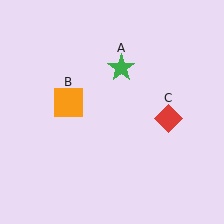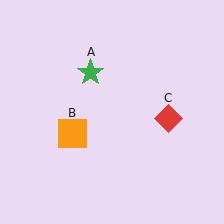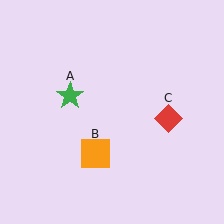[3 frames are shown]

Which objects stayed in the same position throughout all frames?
Red diamond (object C) remained stationary.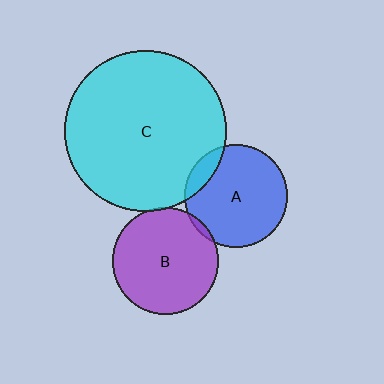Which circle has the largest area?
Circle C (cyan).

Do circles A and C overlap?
Yes.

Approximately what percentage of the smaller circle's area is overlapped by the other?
Approximately 10%.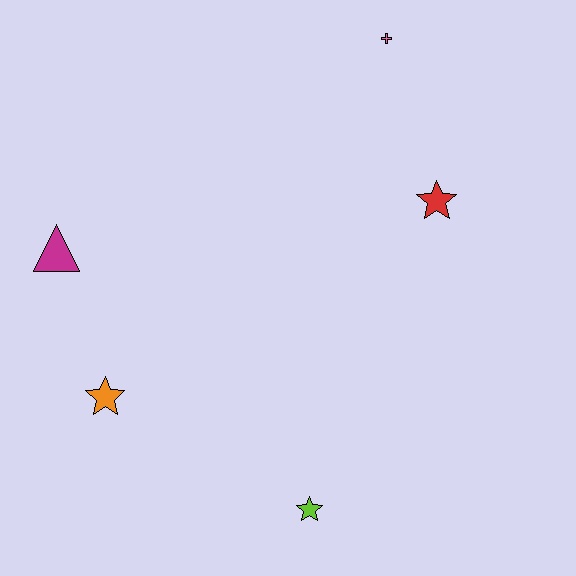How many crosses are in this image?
There is 1 cross.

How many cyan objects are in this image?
There are no cyan objects.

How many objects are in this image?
There are 5 objects.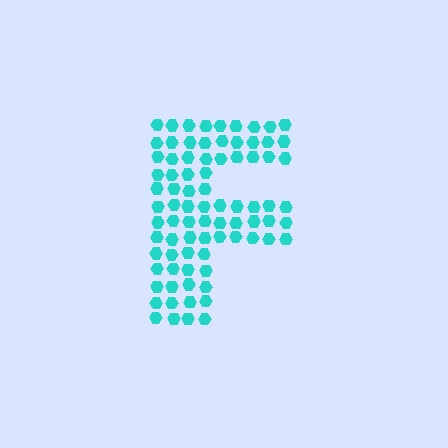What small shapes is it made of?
It is made of small hexagons.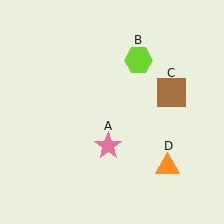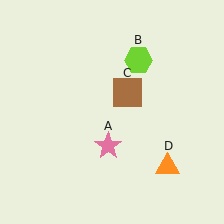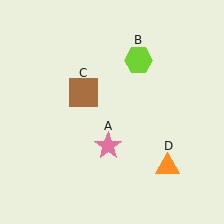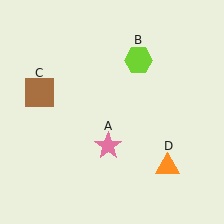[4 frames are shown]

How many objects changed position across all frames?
1 object changed position: brown square (object C).